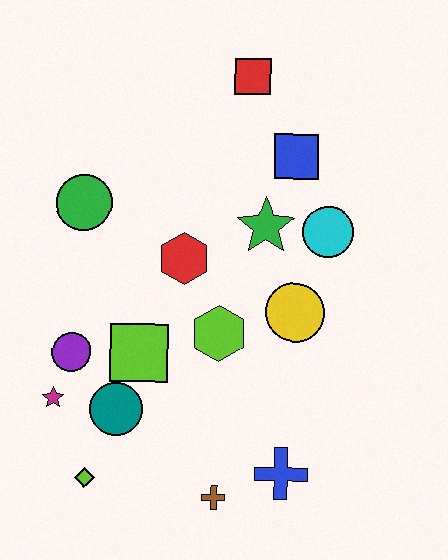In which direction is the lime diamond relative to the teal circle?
The lime diamond is below the teal circle.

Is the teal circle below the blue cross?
No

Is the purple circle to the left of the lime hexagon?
Yes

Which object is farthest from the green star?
The lime diamond is farthest from the green star.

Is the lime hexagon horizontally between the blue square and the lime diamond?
Yes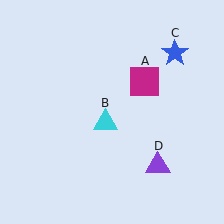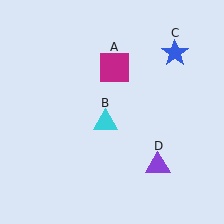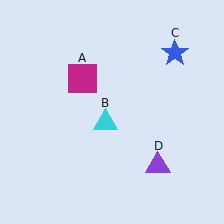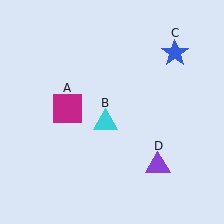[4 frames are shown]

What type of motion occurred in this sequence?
The magenta square (object A) rotated counterclockwise around the center of the scene.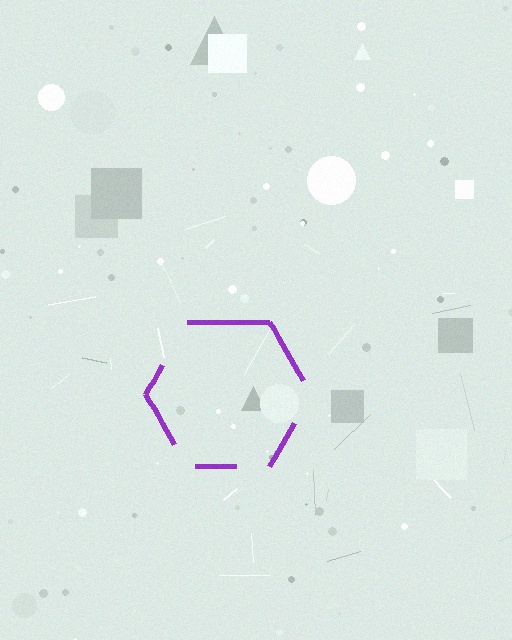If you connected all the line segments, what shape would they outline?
They would outline a hexagon.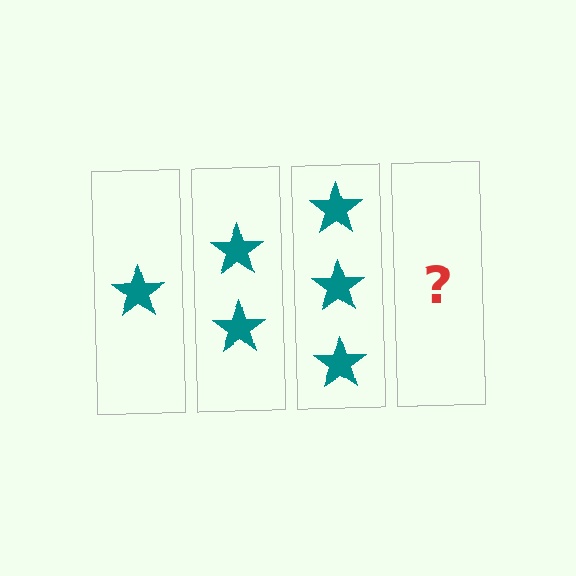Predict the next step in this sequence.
The next step is 4 stars.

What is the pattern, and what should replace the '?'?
The pattern is that each step adds one more star. The '?' should be 4 stars.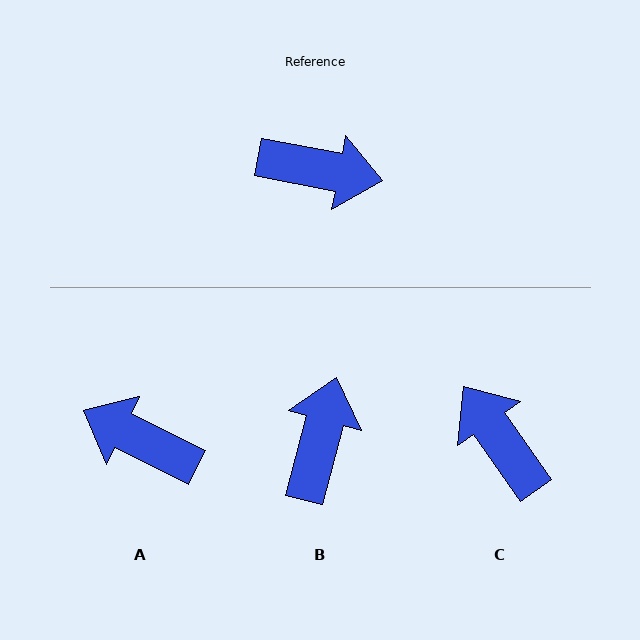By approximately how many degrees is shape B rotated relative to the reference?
Approximately 86 degrees counter-clockwise.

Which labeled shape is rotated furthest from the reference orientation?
A, about 164 degrees away.